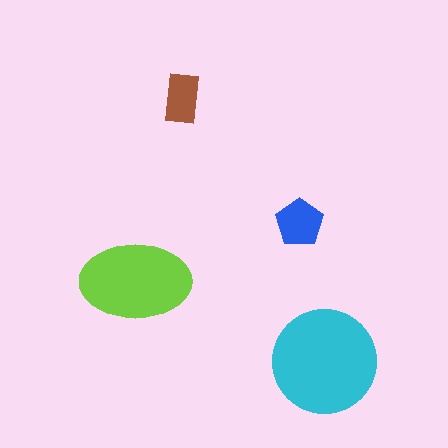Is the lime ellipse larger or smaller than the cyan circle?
Smaller.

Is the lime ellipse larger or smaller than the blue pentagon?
Larger.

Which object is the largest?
The cyan circle.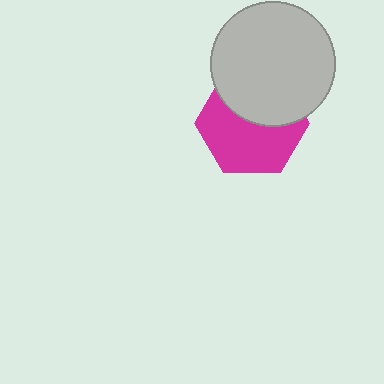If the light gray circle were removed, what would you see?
You would see the complete magenta hexagon.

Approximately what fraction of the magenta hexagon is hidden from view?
Roughly 41% of the magenta hexagon is hidden behind the light gray circle.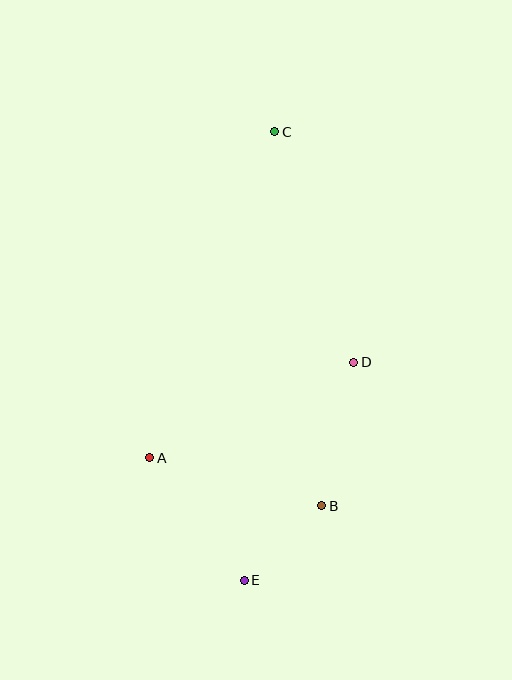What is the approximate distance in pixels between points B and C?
The distance between B and C is approximately 377 pixels.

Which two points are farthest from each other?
Points C and E are farthest from each other.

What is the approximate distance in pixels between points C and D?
The distance between C and D is approximately 243 pixels.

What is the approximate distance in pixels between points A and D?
The distance between A and D is approximately 225 pixels.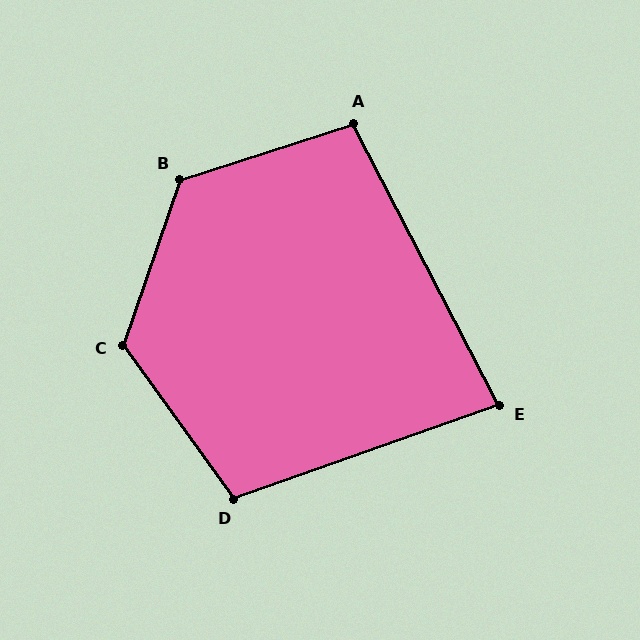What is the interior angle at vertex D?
Approximately 106 degrees (obtuse).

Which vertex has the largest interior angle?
B, at approximately 126 degrees.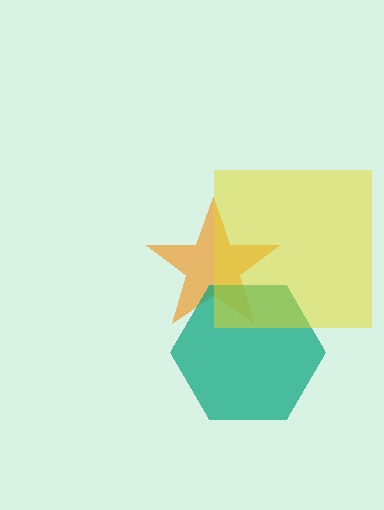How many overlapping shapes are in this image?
There are 3 overlapping shapes in the image.